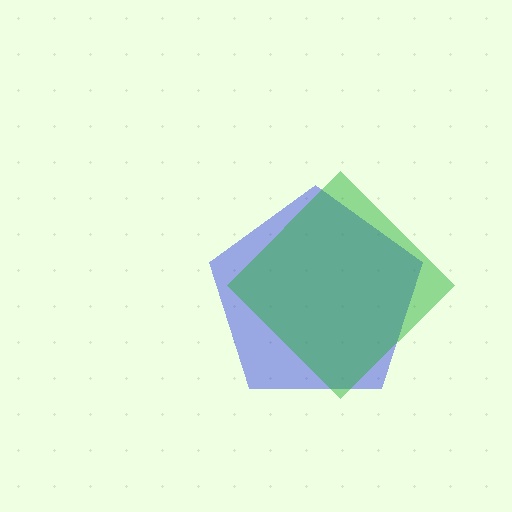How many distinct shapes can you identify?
There are 2 distinct shapes: a blue pentagon, a green diamond.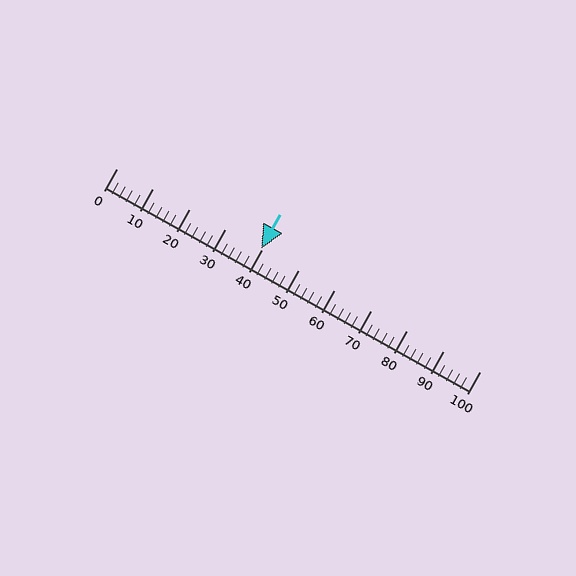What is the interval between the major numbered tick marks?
The major tick marks are spaced 10 units apart.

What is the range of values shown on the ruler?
The ruler shows values from 0 to 100.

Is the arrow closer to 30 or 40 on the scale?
The arrow is closer to 40.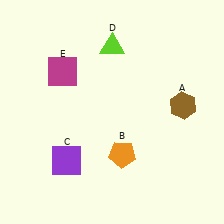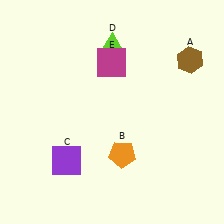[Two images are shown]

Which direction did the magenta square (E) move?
The magenta square (E) moved right.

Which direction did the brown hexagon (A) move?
The brown hexagon (A) moved up.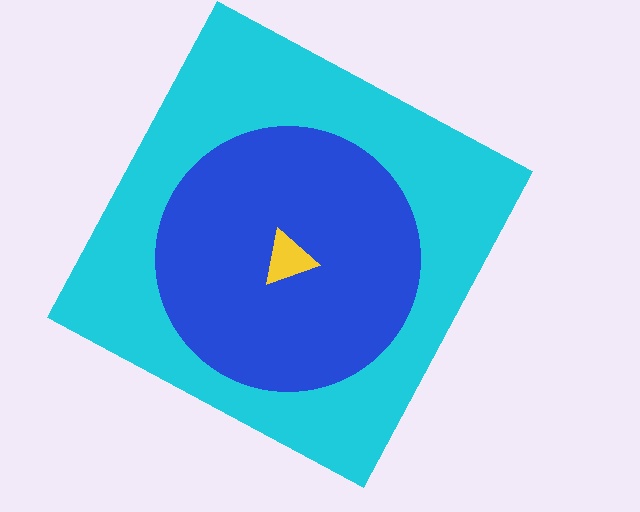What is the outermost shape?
The cyan square.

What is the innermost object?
The yellow triangle.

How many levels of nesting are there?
3.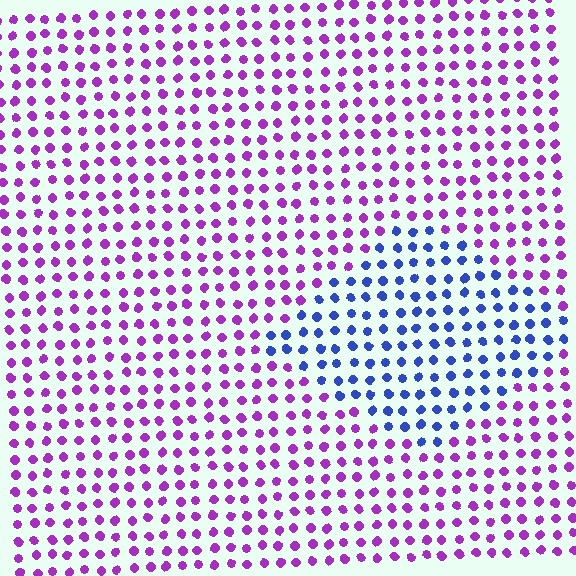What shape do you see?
I see a diamond.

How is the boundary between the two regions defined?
The boundary is defined purely by a slight shift in hue (about 60 degrees). Spacing, size, and orientation are identical on both sides.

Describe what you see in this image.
The image is filled with small purple elements in a uniform arrangement. A diamond-shaped region is visible where the elements are tinted to a slightly different hue, forming a subtle color boundary.